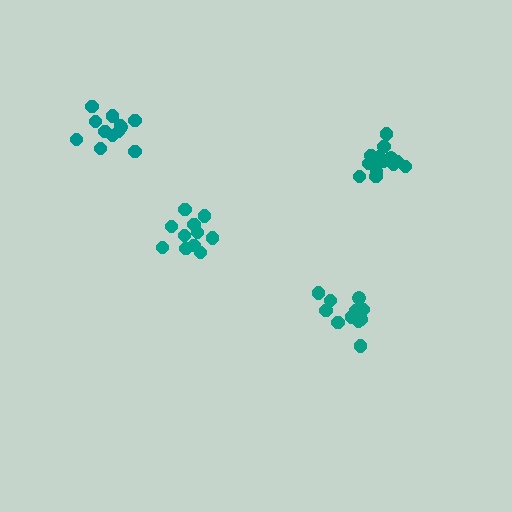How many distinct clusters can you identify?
There are 4 distinct clusters.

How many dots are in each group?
Group 1: 12 dots, Group 2: 11 dots, Group 3: 15 dots, Group 4: 15 dots (53 total).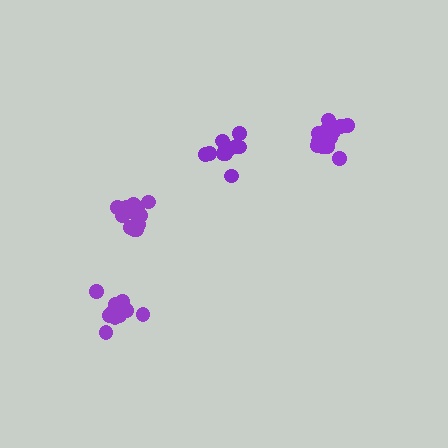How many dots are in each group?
Group 1: 12 dots, Group 2: 11 dots, Group 3: 17 dots, Group 4: 14 dots (54 total).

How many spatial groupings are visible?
There are 4 spatial groupings.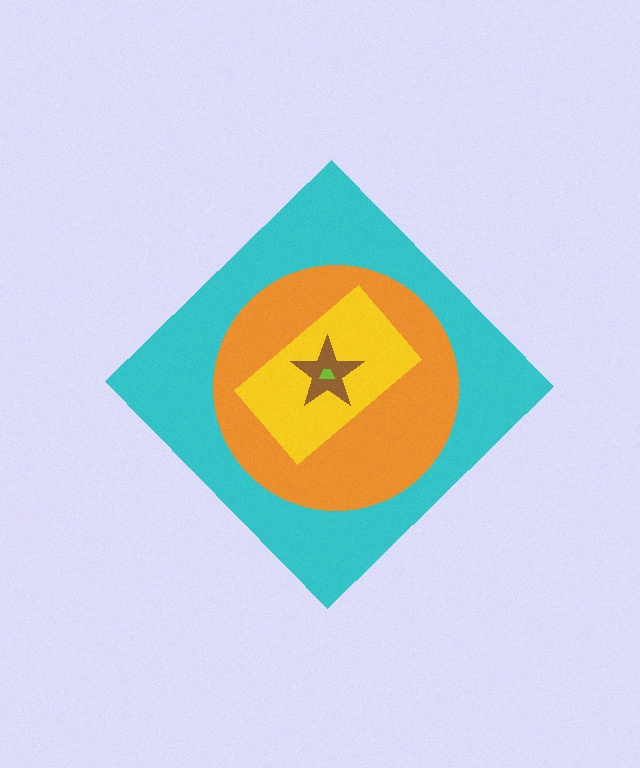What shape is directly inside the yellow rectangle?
The brown star.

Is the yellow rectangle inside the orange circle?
Yes.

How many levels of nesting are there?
5.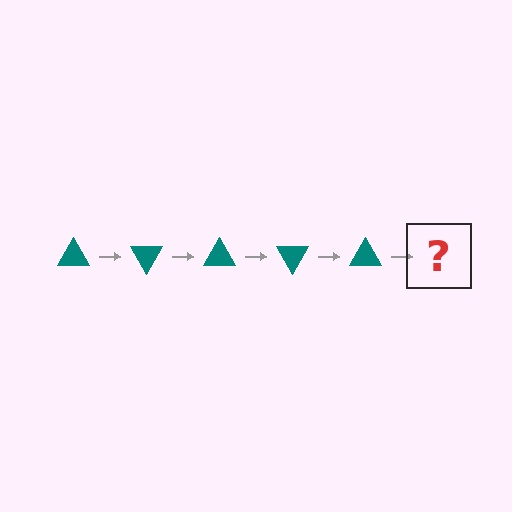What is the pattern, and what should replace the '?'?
The pattern is that the triangle rotates 60 degrees each step. The '?' should be a teal triangle rotated 300 degrees.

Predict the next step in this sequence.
The next step is a teal triangle rotated 300 degrees.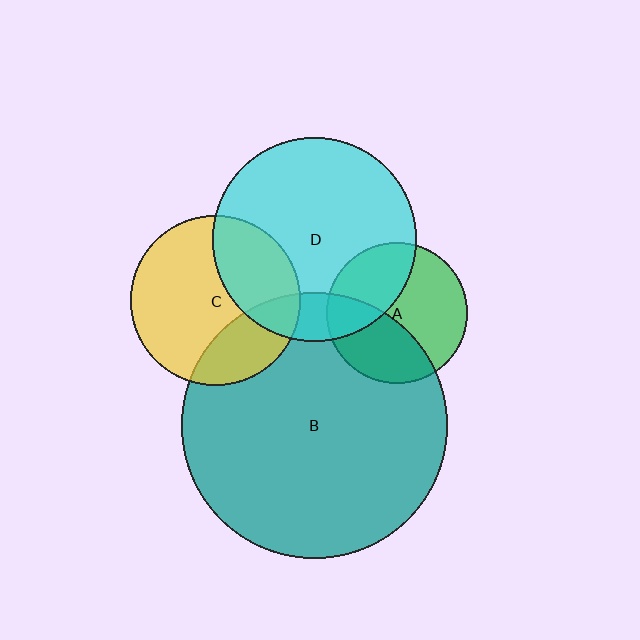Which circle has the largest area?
Circle B (teal).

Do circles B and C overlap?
Yes.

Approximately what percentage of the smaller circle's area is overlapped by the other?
Approximately 25%.